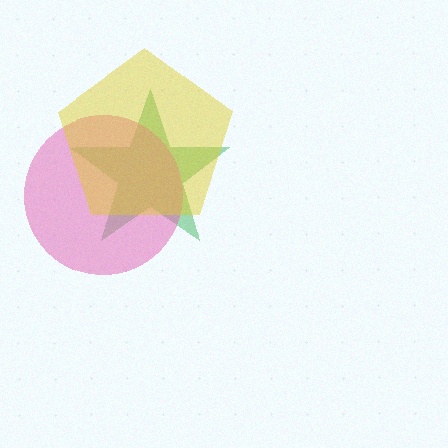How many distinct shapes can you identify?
There are 3 distinct shapes: a green star, a pink circle, a yellow pentagon.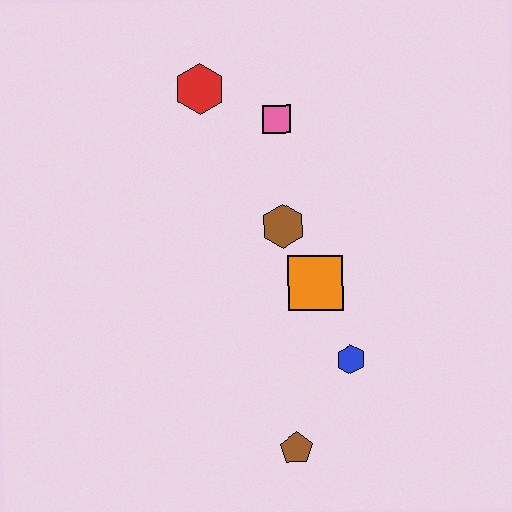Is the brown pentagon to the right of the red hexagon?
Yes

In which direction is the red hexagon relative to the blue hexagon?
The red hexagon is above the blue hexagon.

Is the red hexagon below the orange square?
No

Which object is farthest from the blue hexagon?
The red hexagon is farthest from the blue hexagon.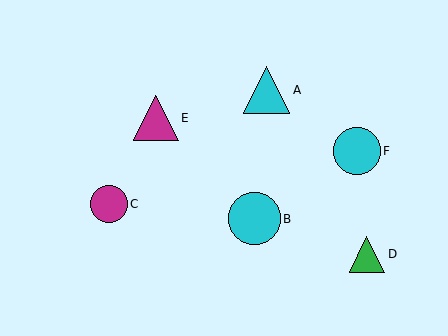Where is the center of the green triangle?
The center of the green triangle is at (367, 254).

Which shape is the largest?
The cyan circle (labeled B) is the largest.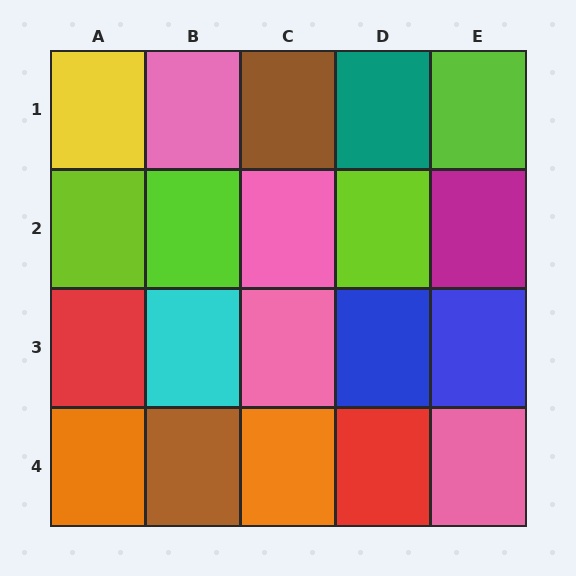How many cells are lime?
4 cells are lime.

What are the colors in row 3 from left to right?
Red, cyan, pink, blue, blue.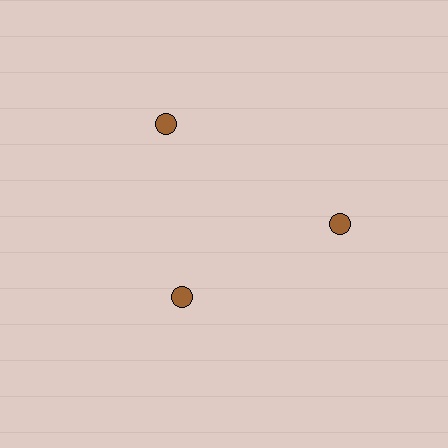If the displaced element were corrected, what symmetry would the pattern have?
It would have 3-fold rotational symmetry — the pattern would map onto itself every 120 degrees.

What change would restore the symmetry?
The symmetry would be restored by moving it outward, back onto the ring so that all 3 circles sit at equal angles and equal distance from the center.